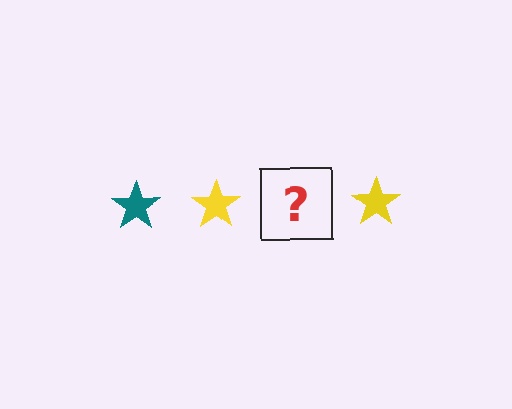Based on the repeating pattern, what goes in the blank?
The blank should be a teal star.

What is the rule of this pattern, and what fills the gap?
The rule is that the pattern cycles through teal, yellow stars. The gap should be filled with a teal star.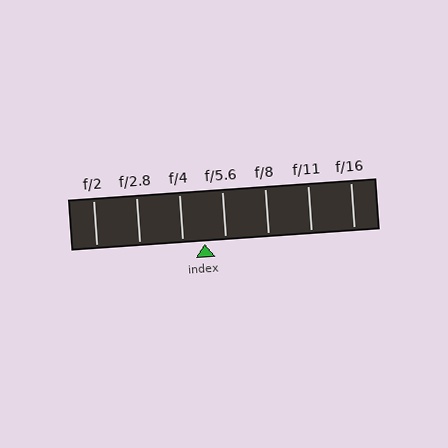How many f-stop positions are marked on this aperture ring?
There are 7 f-stop positions marked.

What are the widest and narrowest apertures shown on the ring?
The widest aperture shown is f/2 and the narrowest is f/16.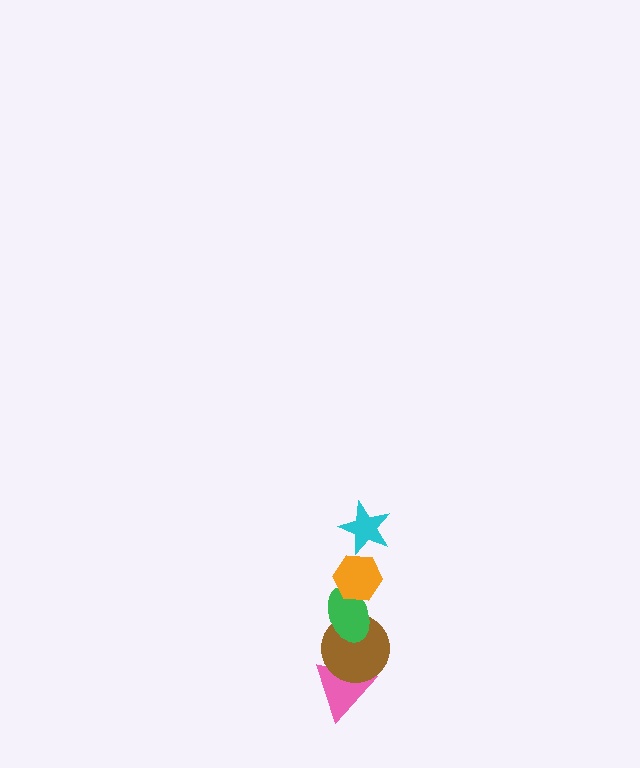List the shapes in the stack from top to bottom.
From top to bottom: the cyan star, the orange hexagon, the green ellipse, the brown circle, the pink triangle.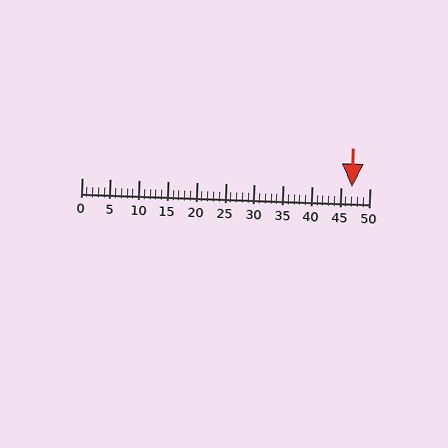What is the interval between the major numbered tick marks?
The major tick marks are spaced 5 units apart.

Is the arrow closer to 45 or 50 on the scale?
The arrow is closer to 45.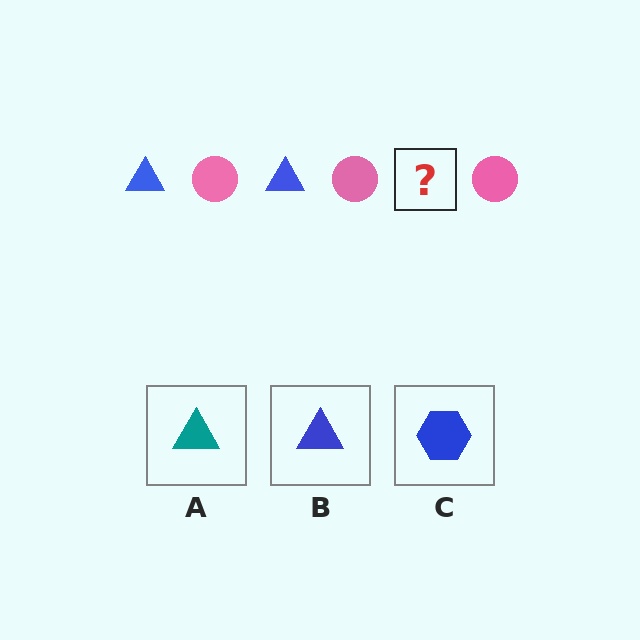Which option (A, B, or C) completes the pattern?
B.